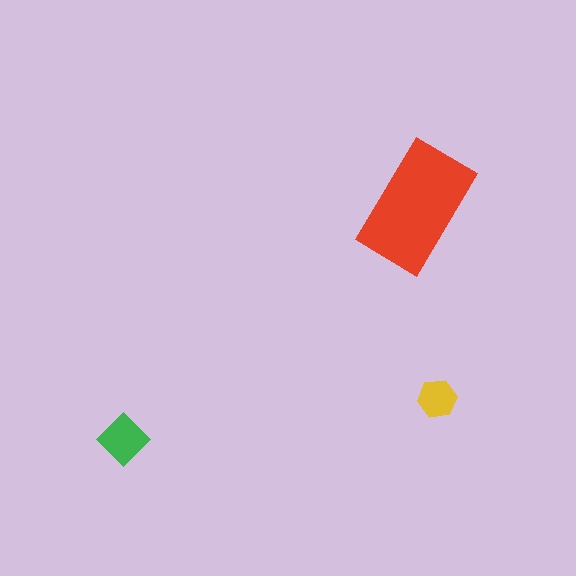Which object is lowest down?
The green diamond is bottommost.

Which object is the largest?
The red rectangle.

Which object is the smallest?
The yellow hexagon.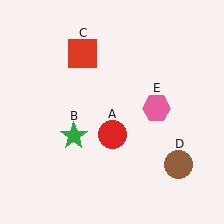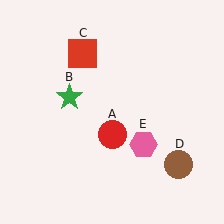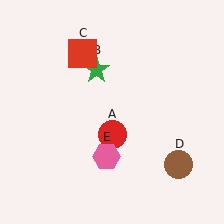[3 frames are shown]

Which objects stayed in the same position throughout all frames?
Red circle (object A) and red square (object C) and brown circle (object D) remained stationary.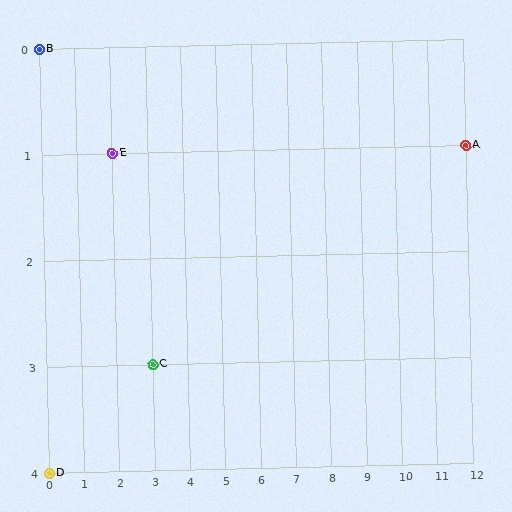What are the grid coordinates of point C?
Point C is at grid coordinates (3, 3).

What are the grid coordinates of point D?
Point D is at grid coordinates (0, 4).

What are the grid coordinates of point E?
Point E is at grid coordinates (2, 1).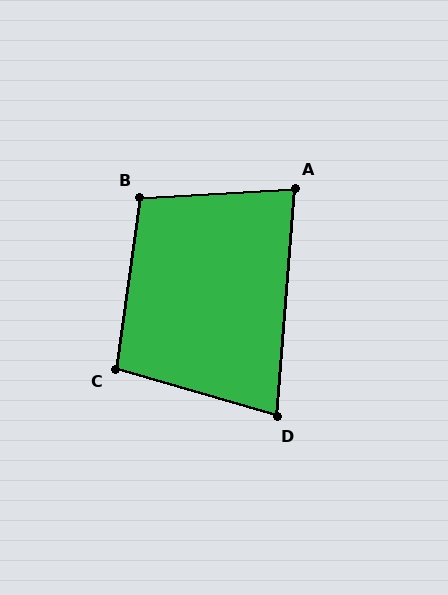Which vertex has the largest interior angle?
B, at approximately 102 degrees.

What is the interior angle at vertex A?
Approximately 82 degrees (acute).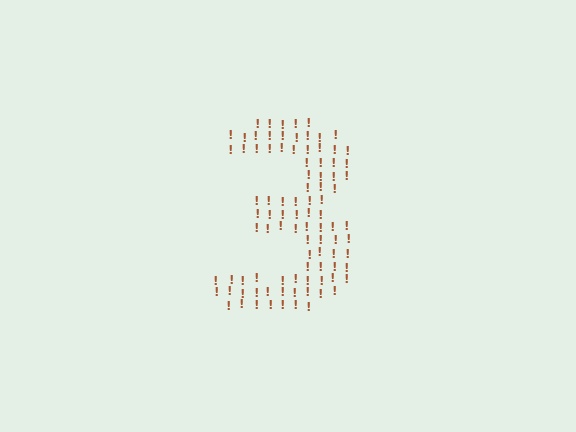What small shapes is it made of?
It is made of small exclamation marks.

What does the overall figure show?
The overall figure shows the digit 3.